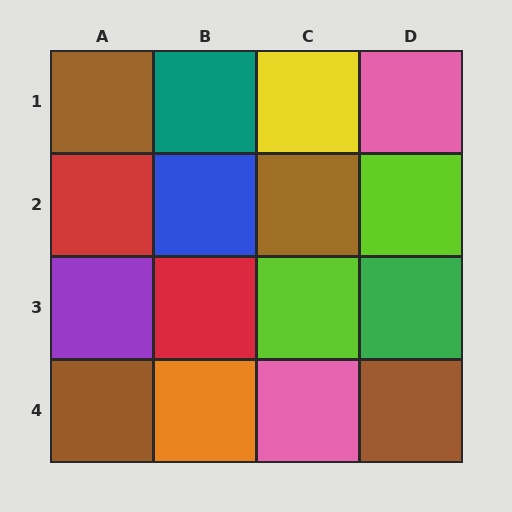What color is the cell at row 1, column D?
Pink.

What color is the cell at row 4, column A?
Brown.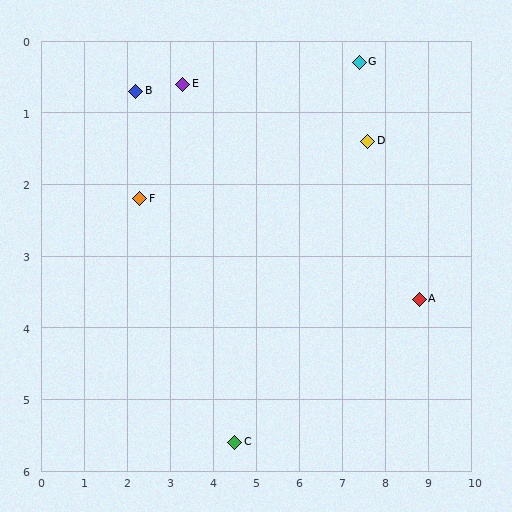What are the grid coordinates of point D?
Point D is at approximately (7.6, 1.4).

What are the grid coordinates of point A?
Point A is at approximately (8.8, 3.6).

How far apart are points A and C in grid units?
Points A and C are about 4.7 grid units apart.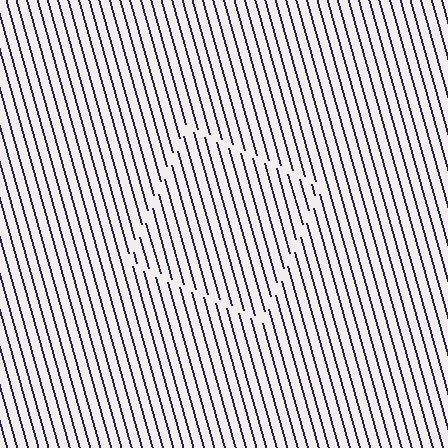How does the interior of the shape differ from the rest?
The interior of the shape contains the same grating, shifted by half a period — the contour is defined by the phase discontinuity where line-ends from the inner and outer gratings abut.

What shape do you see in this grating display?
An illusory square. The interior of the shape contains the same grating, shifted by half a period — the contour is defined by the phase discontinuity where line-ends from the inner and outer gratings abut.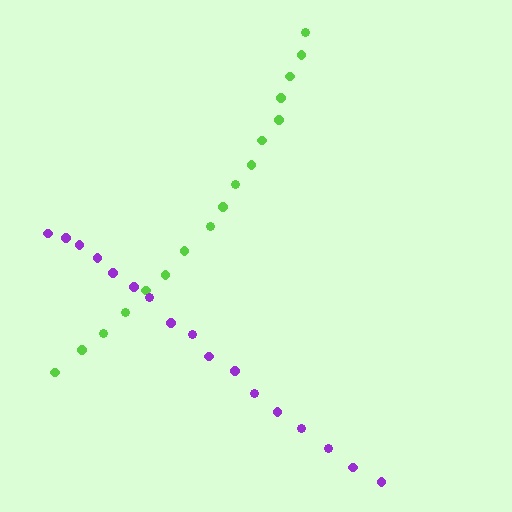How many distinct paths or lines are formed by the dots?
There are 2 distinct paths.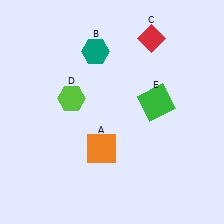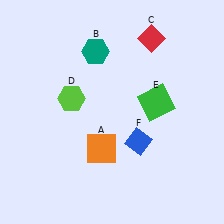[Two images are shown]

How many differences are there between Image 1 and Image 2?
There is 1 difference between the two images.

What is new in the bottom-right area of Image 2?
A blue diamond (F) was added in the bottom-right area of Image 2.